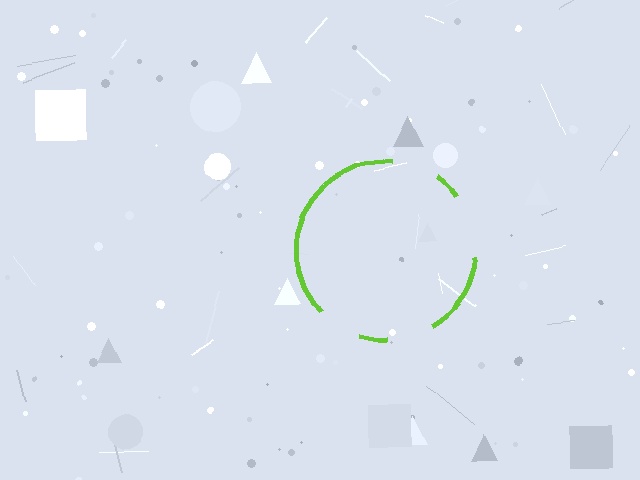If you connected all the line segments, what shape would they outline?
They would outline a circle.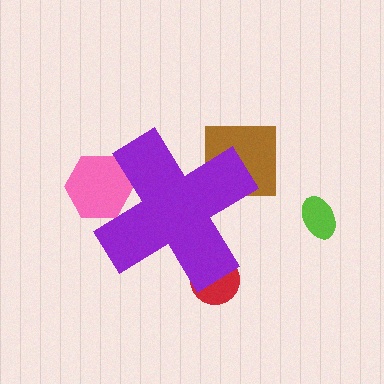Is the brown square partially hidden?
Yes, the brown square is partially hidden behind the purple cross.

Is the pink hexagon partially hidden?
Yes, the pink hexagon is partially hidden behind the purple cross.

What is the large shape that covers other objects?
A purple cross.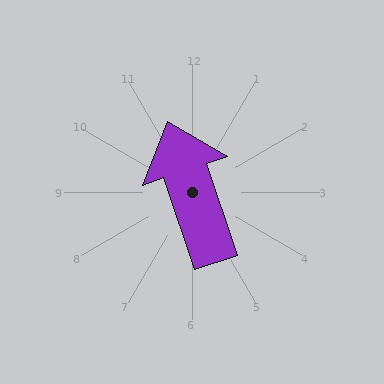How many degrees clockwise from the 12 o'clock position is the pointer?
Approximately 341 degrees.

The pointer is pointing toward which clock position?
Roughly 11 o'clock.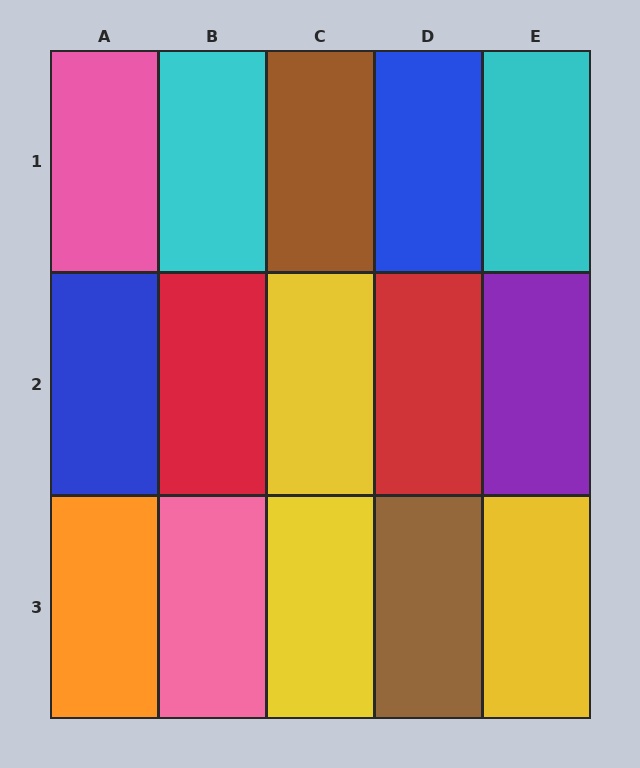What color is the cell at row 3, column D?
Brown.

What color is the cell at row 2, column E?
Purple.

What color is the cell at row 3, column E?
Yellow.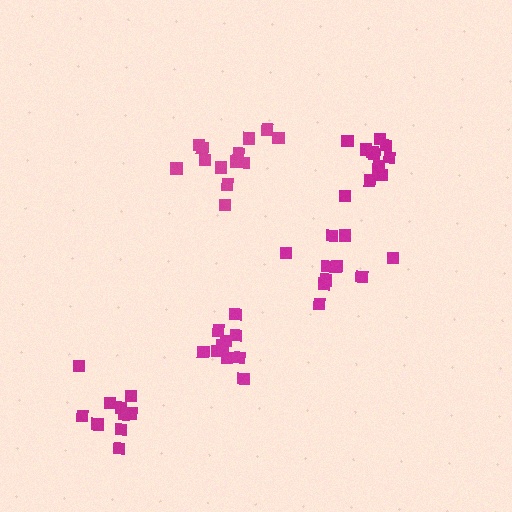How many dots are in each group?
Group 1: 13 dots, Group 2: 12 dots, Group 3: 10 dots, Group 4: 10 dots, Group 5: 11 dots (56 total).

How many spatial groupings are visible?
There are 5 spatial groupings.